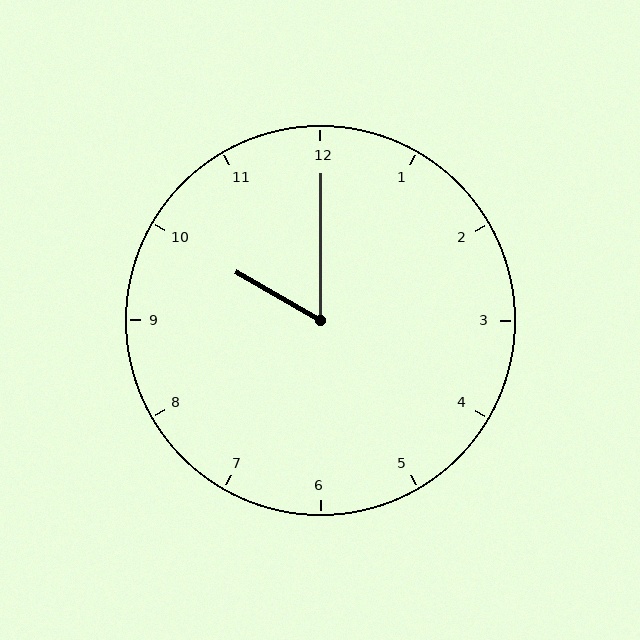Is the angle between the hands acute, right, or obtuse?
It is acute.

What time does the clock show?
10:00.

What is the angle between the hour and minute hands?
Approximately 60 degrees.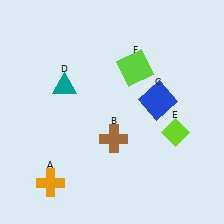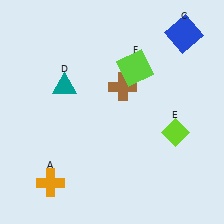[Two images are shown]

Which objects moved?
The objects that moved are: the brown cross (B), the blue square (C).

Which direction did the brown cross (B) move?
The brown cross (B) moved up.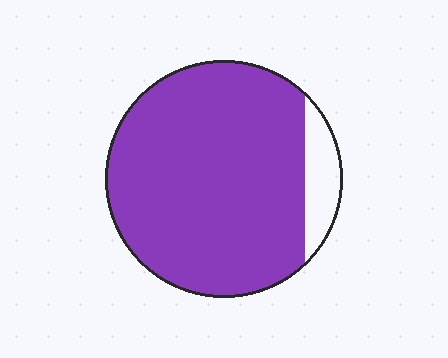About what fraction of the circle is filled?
About nine tenths (9/10).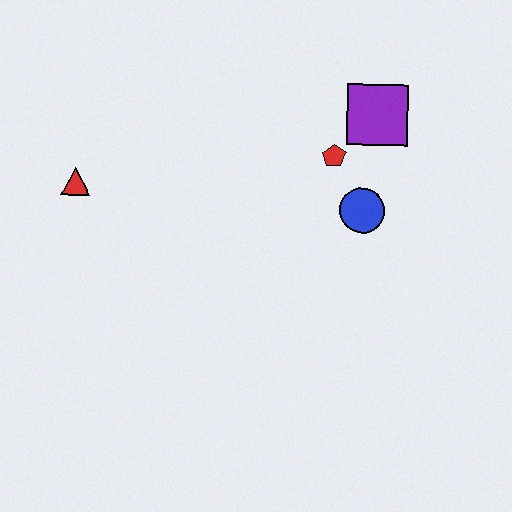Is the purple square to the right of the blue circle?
Yes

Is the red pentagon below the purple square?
Yes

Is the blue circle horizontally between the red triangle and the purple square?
Yes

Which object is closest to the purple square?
The red pentagon is closest to the purple square.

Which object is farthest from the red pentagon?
The red triangle is farthest from the red pentagon.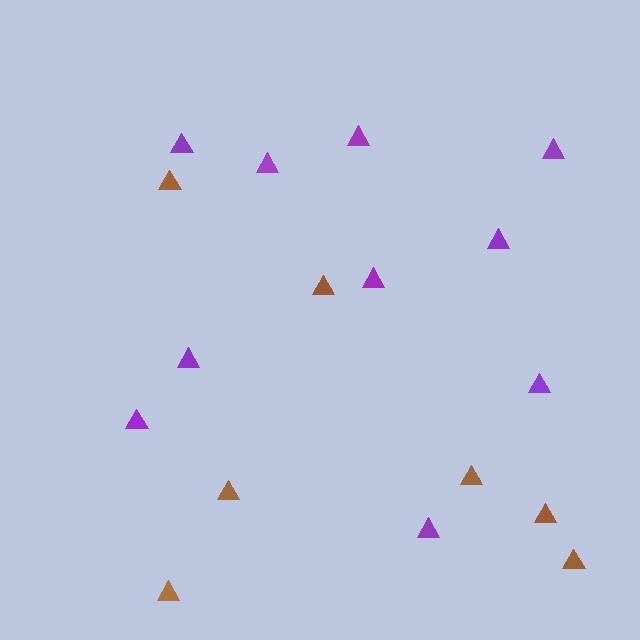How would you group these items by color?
There are 2 groups: one group of brown triangles (7) and one group of purple triangles (10).